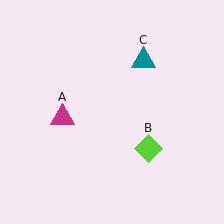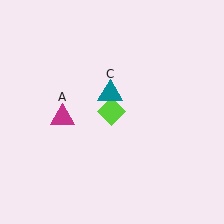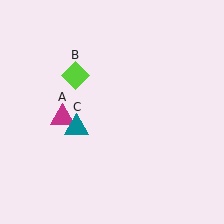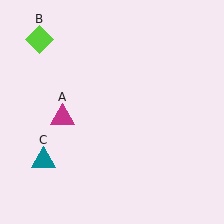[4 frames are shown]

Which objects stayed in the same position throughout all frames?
Magenta triangle (object A) remained stationary.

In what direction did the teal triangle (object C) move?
The teal triangle (object C) moved down and to the left.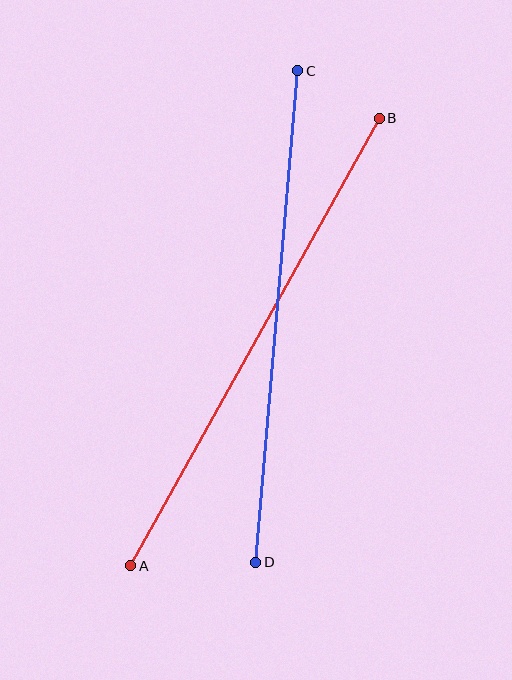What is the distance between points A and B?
The distance is approximately 512 pixels.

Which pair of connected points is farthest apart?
Points A and B are farthest apart.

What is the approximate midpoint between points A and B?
The midpoint is at approximately (255, 342) pixels.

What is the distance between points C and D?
The distance is approximately 494 pixels.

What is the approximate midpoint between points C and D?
The midpoint is at approximately (277, 317) pixels.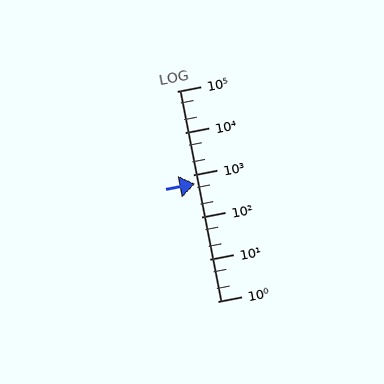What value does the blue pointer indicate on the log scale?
The pointer indicates approximately 620.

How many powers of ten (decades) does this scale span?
The scale spans 5 decades, from 1 to 100000.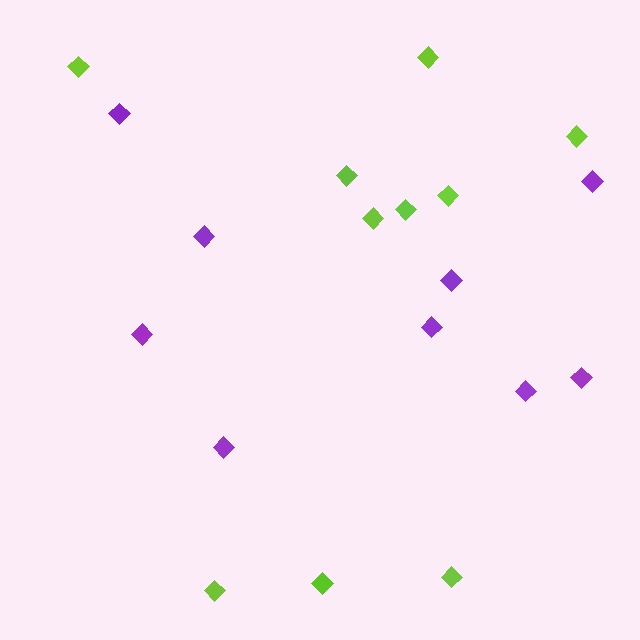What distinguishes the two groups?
There are 2 groups: one group of lime diamonds (10) and one group of purple diamonds (9).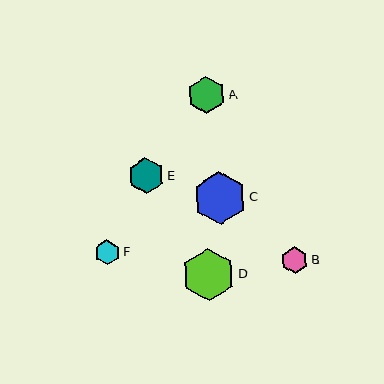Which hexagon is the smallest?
Hexagon F is the smallest with a size of approximately 25 pixels.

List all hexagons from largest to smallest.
From largest to smallest: C, D, A, E, B, F.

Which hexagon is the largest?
Hexagon C is the largest with a size of approximately 53 pixels.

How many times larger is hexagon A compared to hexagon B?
Hexagon A is approximately 1.4 times the size of hexagon B.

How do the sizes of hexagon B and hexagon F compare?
Hexagon B and hexagon F are approximately the same size.